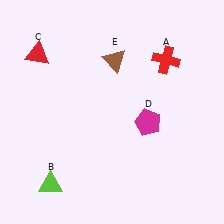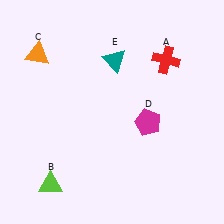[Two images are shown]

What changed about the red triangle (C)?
In Image 1, C is red. In Image 2, it changed to orange.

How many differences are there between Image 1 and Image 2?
There are 2 differences between the two images.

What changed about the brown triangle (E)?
In Image 1, E is brown. In Image 2, it changed to teal.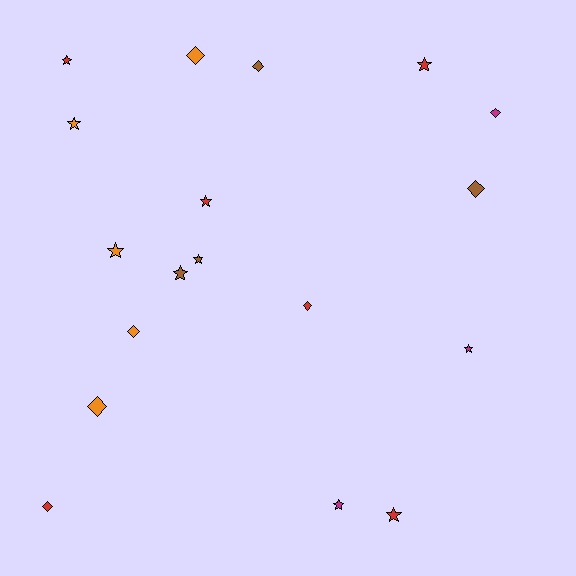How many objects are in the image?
There are 18 objects.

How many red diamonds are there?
There are 2 red diamonds.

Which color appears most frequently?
Red, with 6 objects.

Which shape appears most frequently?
Star, with 10 objects.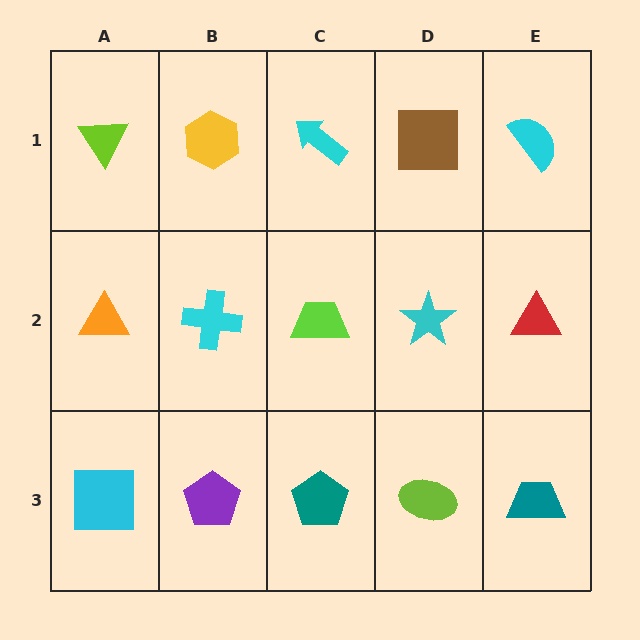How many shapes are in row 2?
5 shapes.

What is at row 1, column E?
A cyan semicircle.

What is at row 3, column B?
A purple pentagon.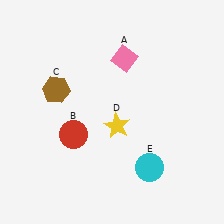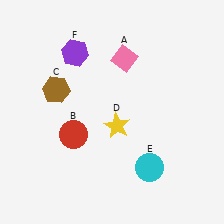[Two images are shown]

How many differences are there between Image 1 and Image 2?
There is 1 difference between the two images.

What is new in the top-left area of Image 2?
A purple hexagon (F) was added in the top-left area of Image 2.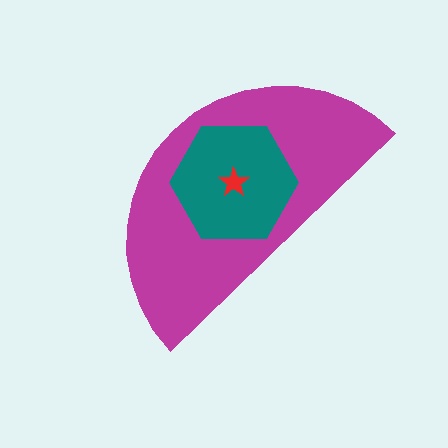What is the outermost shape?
The magenta semicircle.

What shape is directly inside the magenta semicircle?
The teal hexagon.